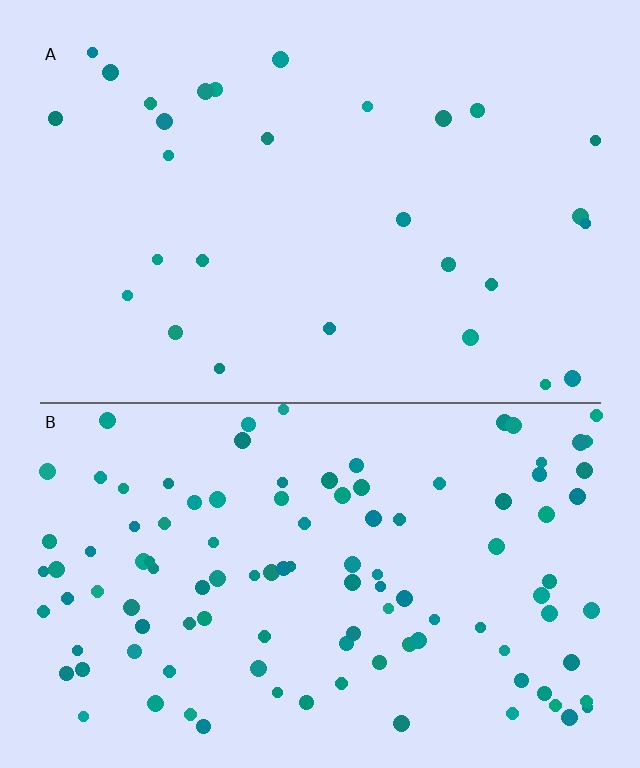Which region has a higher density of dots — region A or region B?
B (the bottom).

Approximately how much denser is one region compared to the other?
Approximately 3.8× — region B over region A.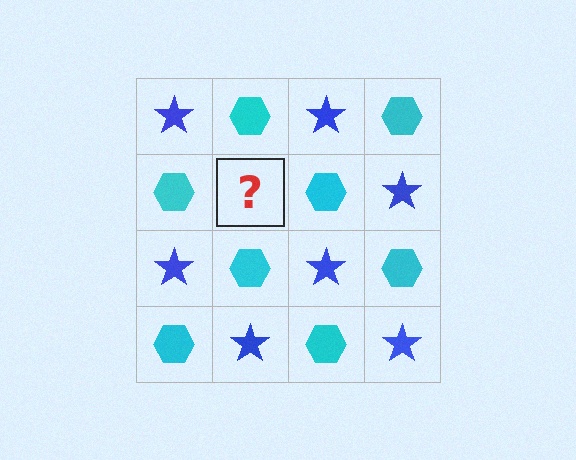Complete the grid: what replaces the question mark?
The question mark should be replaced with a blue star.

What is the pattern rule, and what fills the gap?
The rule is that it alternates blue star and cyan hexagon in a checkerboard pattern. The gap should be filled with a blue star.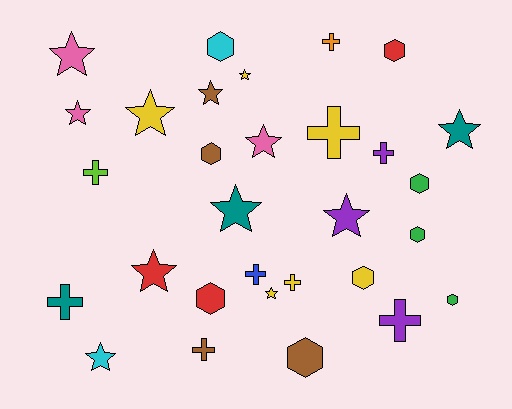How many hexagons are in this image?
There are 9 hexagons.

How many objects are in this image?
There are 30 objects.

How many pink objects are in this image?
There are 3 pink objects.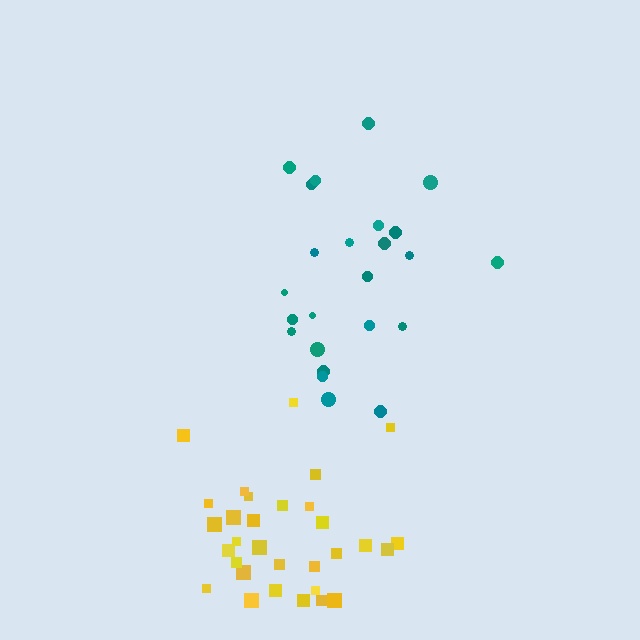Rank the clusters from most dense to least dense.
yellow, teal.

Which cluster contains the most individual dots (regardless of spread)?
Yellow (31).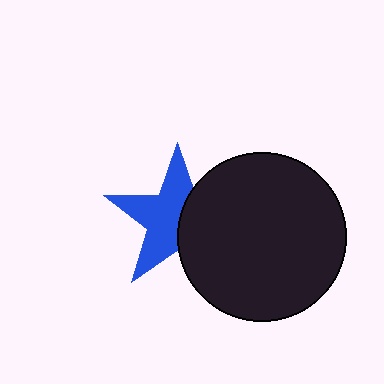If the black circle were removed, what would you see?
You would see the complete blue star.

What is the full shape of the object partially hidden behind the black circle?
The partially hidden object is a blue star.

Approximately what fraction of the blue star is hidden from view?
Roughly 41% of the blue star is hidden behind the black circle.